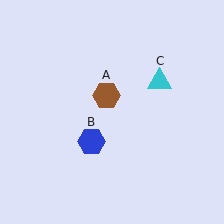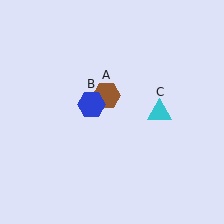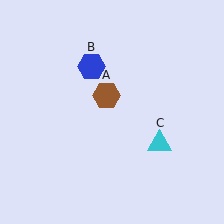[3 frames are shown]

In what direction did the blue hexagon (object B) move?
The blue hexagon (object B) moved up.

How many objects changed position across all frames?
2 objects changed position: blue hexagon (object B), cyan triangle (object C).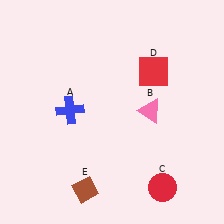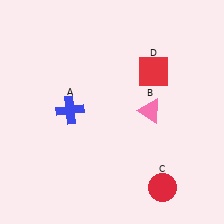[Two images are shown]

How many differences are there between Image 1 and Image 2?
There is 1 difference between the two images.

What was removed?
The brown diamond (E) was removed in Image 2.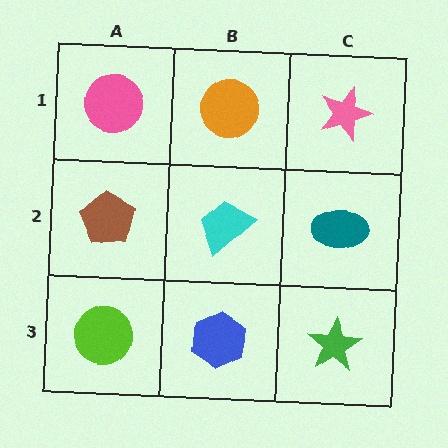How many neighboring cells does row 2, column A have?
3.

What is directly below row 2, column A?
A lime circle.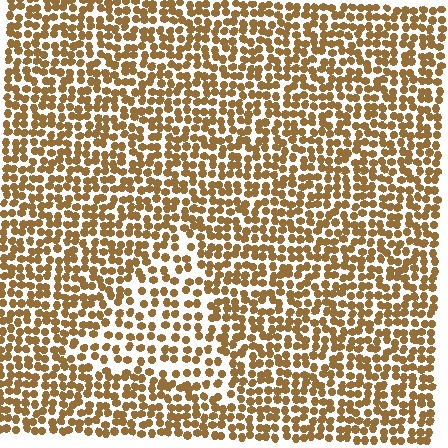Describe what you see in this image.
The image contains small brown elements arranged at two different densities. A triangle-shaped region is visible where the elements are less densely packed than the surrounding area.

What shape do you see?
I see a triangle.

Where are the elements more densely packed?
The elements are more densely packed outside the triangle boundary.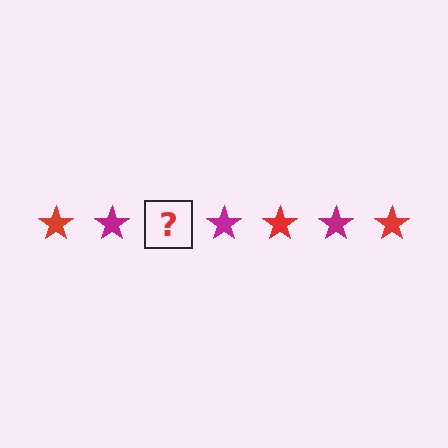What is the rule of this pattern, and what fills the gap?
The rule is that the pattern cycles through red, magenta stars. The gap should be filled with a red star.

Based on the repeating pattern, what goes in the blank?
The blank should be a red star.